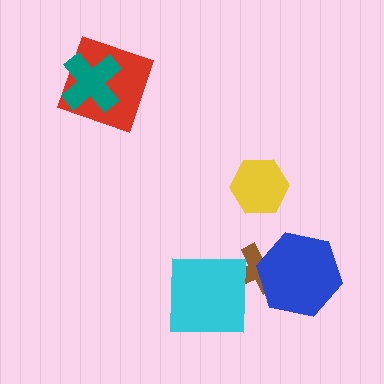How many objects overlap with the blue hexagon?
1 object overlaps with the blue hexagon.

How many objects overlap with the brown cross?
1 object overlaps with the brown cross.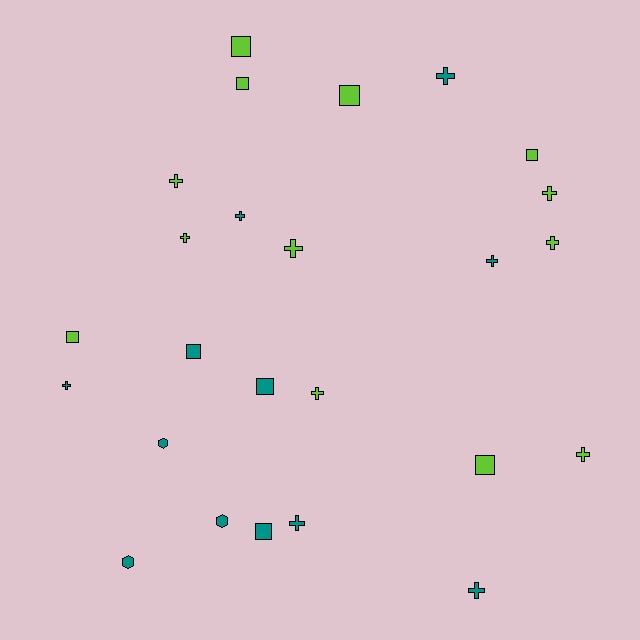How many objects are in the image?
There are 25 objects.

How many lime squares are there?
There are 6 lime squares.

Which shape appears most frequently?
Cross, with 13 objects.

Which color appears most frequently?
Lime, with 13 objects.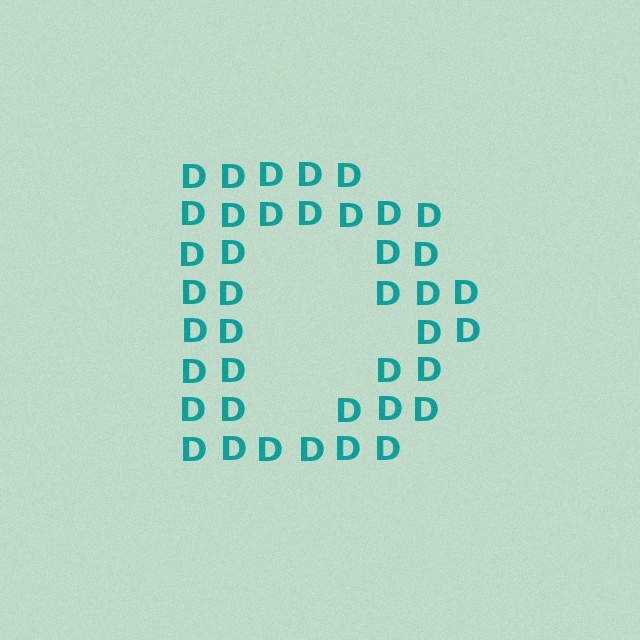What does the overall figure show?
The overall figure shows the letter D.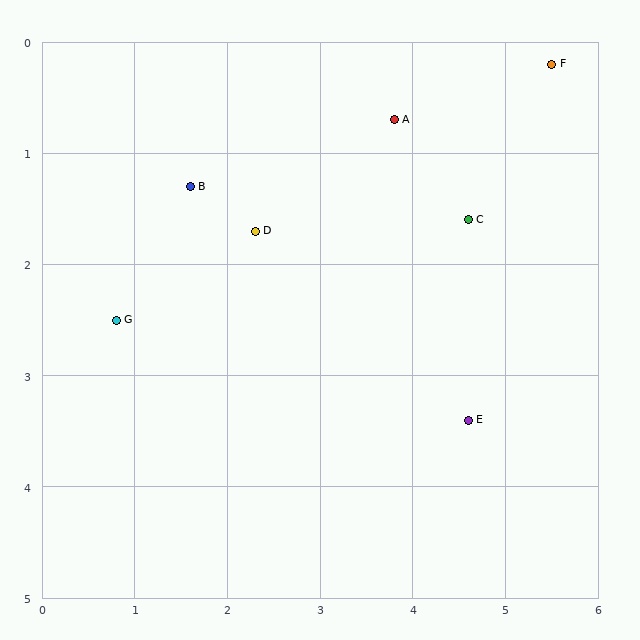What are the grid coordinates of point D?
Point D is at approximately (2.3, 1.7).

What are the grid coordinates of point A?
Point A is at approximately (3.8, 0.7).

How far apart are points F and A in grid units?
Points F and A are about 1.8 grid units apart.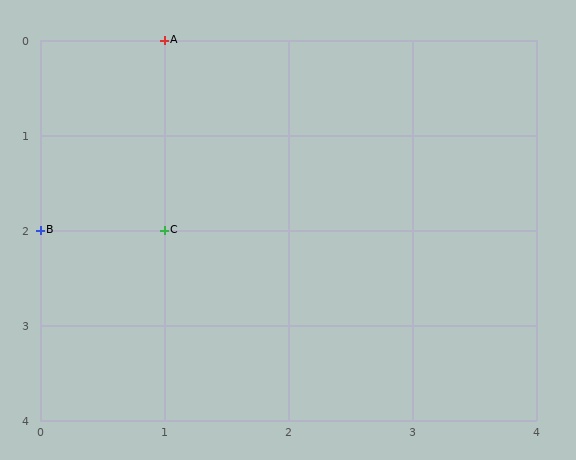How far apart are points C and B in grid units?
Points C and B are 1 column apart.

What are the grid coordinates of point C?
Point C is at grid coordinates (1, 2).